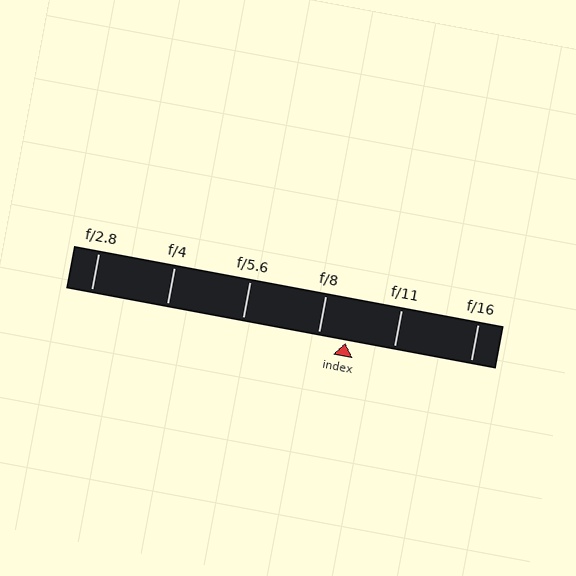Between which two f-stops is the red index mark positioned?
The index mark is between f/8 and f/11.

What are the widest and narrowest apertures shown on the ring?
The widest aperture shown is f/2.8 and the narrowest is f/16.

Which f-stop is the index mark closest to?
The index mark is closest to f/8.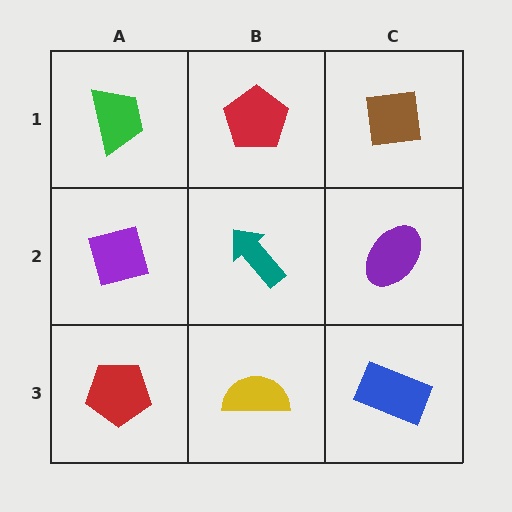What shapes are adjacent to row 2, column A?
A green trapezoid (row 1, column A), a red pentagon (row 3, column A), a teal arrow (row 2, column B).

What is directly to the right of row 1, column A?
A red pentagon.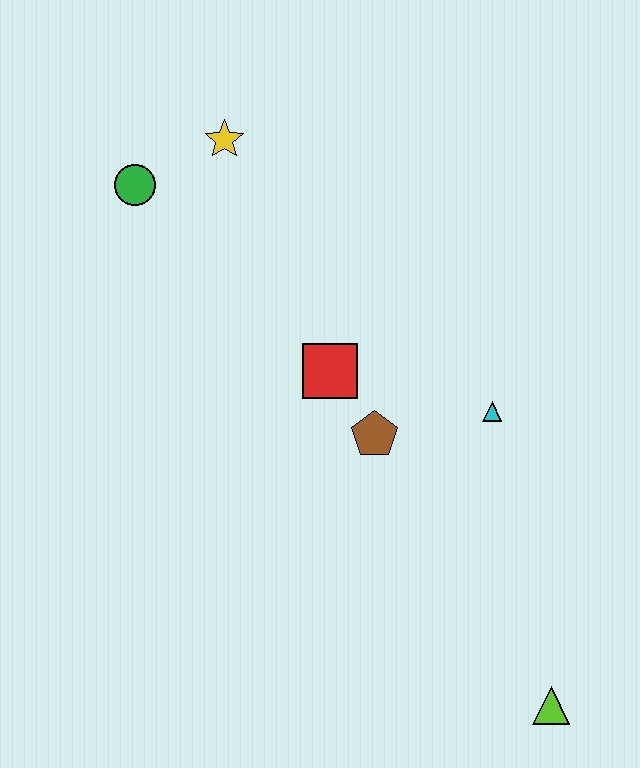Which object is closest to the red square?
The brown pentagon is closest to the red square.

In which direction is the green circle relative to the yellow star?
The green circle is to the left of the yellow star.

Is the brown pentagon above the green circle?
No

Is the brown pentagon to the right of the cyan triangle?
No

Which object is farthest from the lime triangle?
The green circle is farthest from the lime triangle.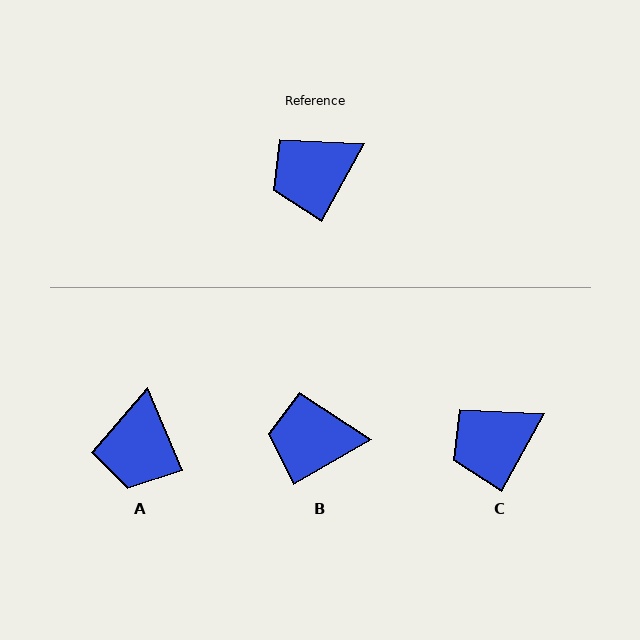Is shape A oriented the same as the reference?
No, it is off by about 52 degrees.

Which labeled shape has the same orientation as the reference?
C.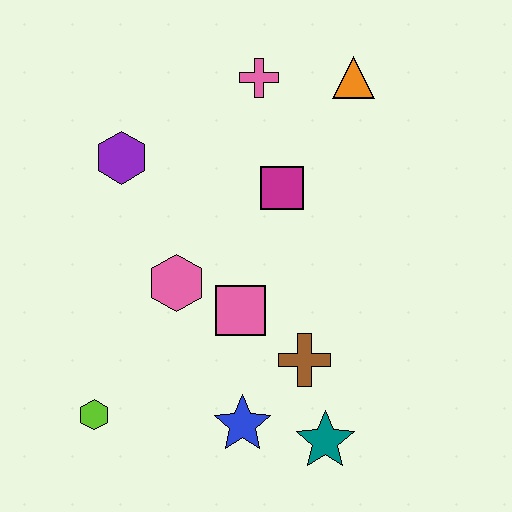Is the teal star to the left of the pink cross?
No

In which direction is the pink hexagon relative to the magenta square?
The pink hexagon is to the left of the magenta square.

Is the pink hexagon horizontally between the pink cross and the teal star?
No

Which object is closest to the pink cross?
The orange triangle is closest to the pink cross.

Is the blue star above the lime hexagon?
No